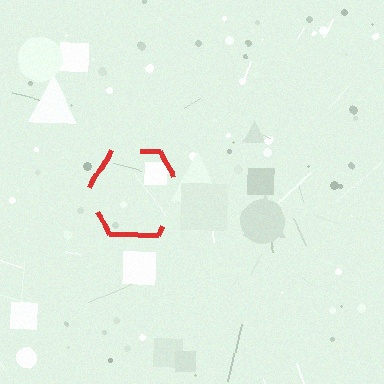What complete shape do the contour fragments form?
The contour fragments form a hexagon.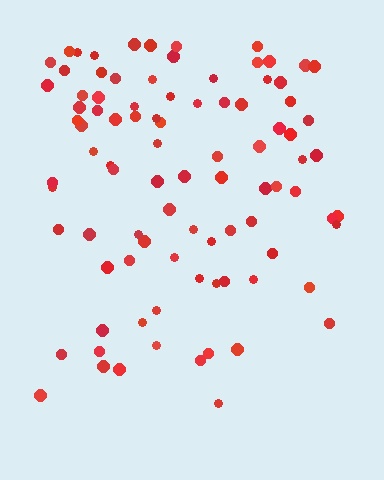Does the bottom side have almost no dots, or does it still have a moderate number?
Still a moderate number, just noticeably fewer than the top.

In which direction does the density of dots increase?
From bottom to top, with the top side densest.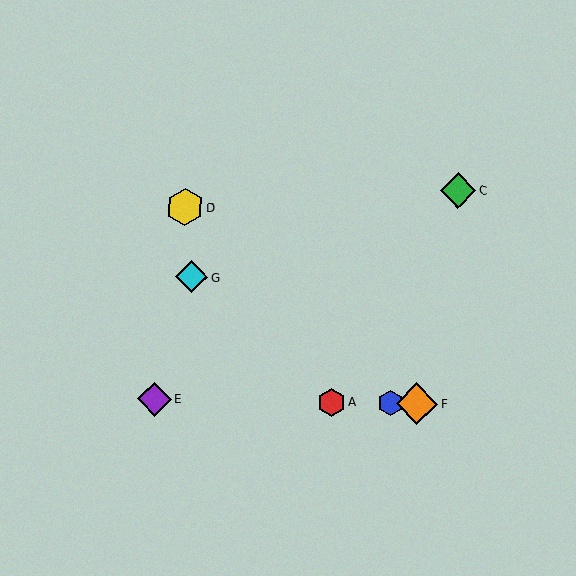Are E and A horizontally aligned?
Yes, both are at y≈399.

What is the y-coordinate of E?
Object E is at y≈399.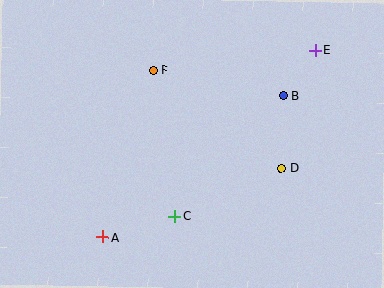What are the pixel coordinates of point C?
Point C is at (174, 216).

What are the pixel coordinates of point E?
Point E is at (315, 50).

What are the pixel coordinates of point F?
Point F is at (154, 71).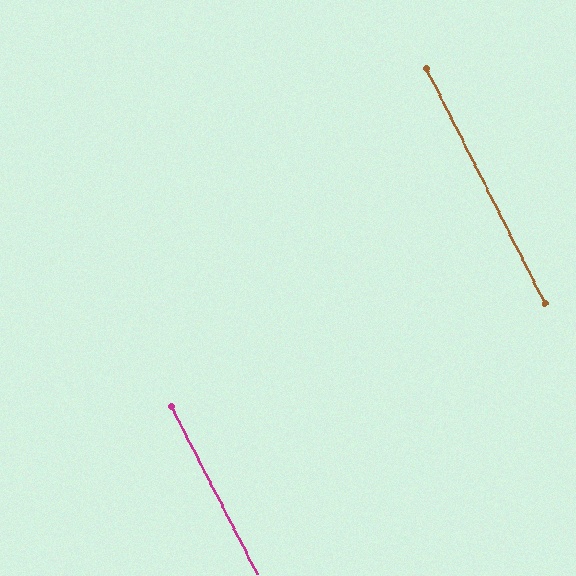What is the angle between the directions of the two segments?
Approximately 0 degrees.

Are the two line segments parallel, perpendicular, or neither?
Parallel — their directions differ by only 0.4°.